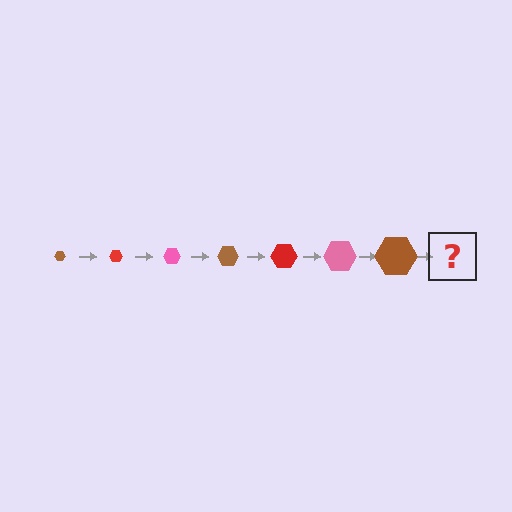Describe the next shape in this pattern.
It should be a red hexagon, larger than the previous one.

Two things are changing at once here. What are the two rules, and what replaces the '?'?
The two rules are that the hexagon grows larger each step and the color cycles through brown, red, and pink. The '?' should be a red hexagon, larger than the previous one.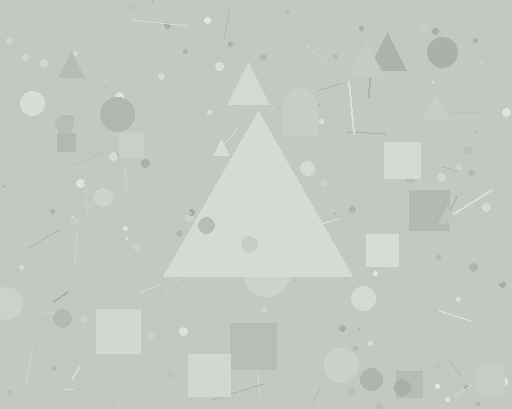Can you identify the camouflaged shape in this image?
The camouflaged shape is a triangle.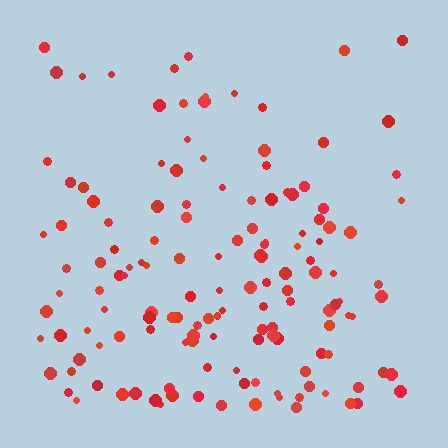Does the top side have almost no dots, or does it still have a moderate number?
Still a moderate number, just noticeably fewer than the bottom.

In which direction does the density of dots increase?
From top to bottom, with the bottom side densest.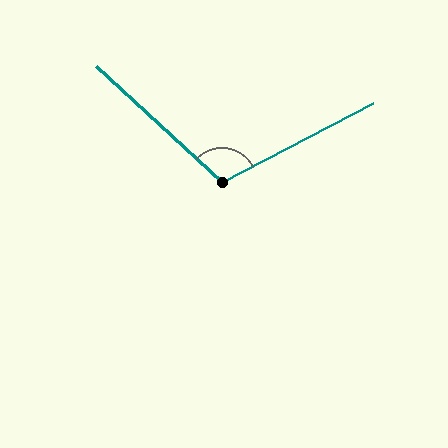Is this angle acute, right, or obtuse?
It is obtuse.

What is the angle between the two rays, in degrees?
Approximately 109 degrees.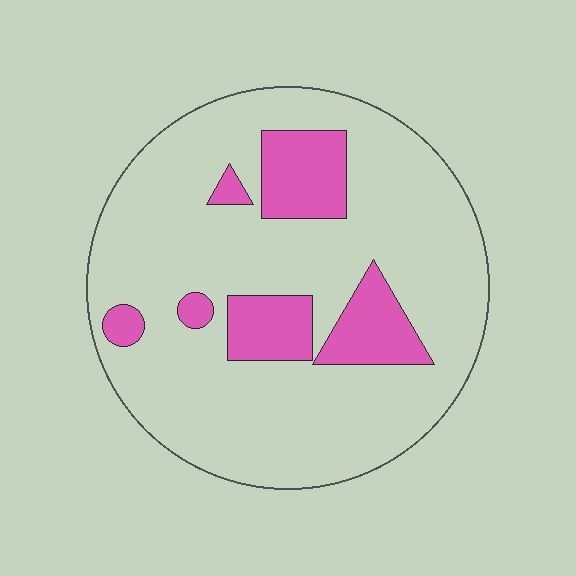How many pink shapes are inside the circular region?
6.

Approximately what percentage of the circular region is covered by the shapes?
Approximately 20%.